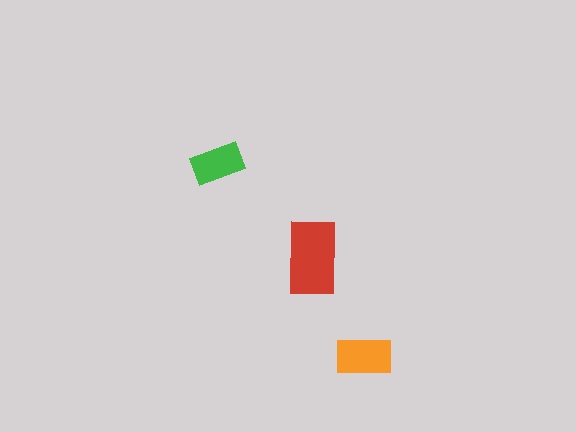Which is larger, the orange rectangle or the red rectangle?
The red one.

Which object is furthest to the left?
The green rectangle is leftmost.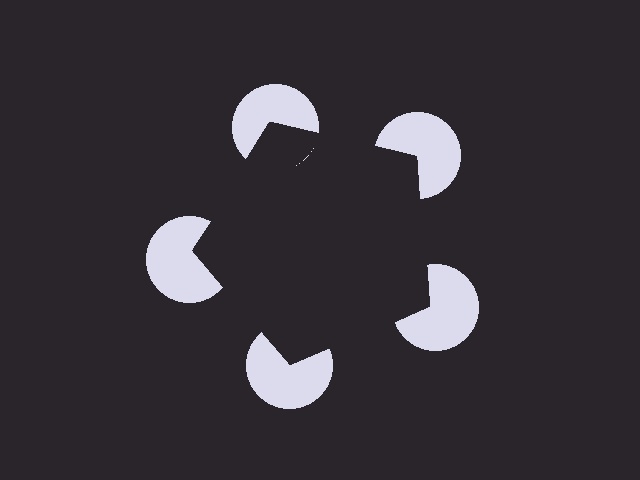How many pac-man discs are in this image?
There are 5 — one at each vertex of the illusory pentagon.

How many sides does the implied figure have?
5 sides.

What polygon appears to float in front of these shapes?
An illusory pentagon — its edges are inferred from the aligned wedge cuts in the pac-man discs, not physically drawn.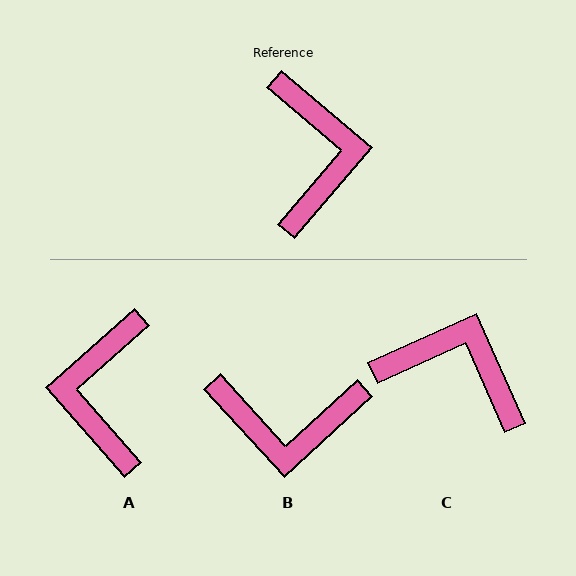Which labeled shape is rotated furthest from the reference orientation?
A, about 172 degrees away.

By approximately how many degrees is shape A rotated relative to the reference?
Approximately 172 degrees counter-clockwise.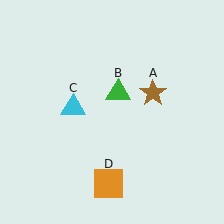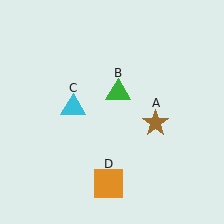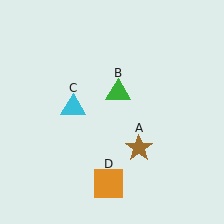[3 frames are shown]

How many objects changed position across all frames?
1 object changed position: brown star (object A).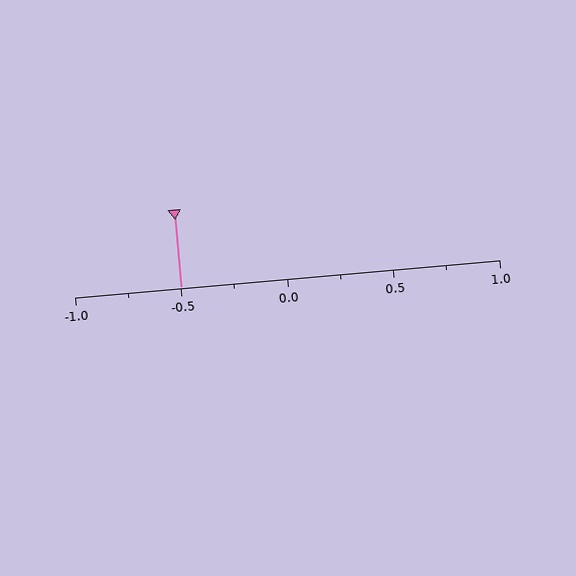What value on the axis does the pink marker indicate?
The marker indicates approximately -0.5.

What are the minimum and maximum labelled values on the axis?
The axis runs from -1.0 to 1.0.